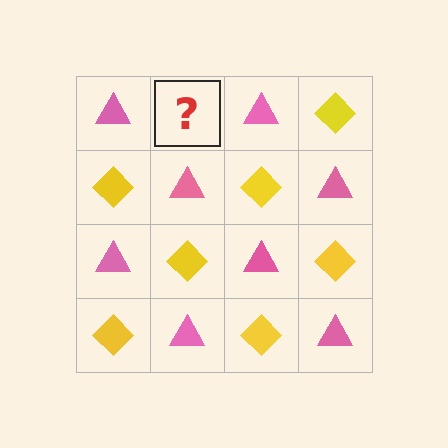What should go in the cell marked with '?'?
The missing cell should contain a yellow diamond.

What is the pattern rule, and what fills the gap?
The rule is that it alternates pink triangle and yellow diamond in a checkerboard pattern. The gap should be filled with a yellow diamond.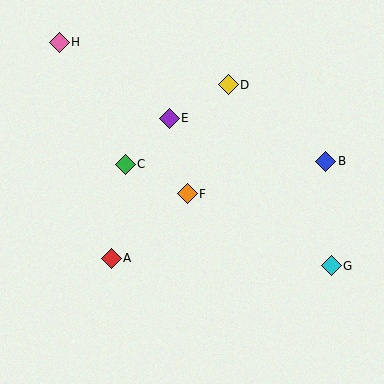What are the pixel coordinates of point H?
Point H is at (59, 42).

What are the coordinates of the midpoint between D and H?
The midpoint between D and H is at (144, 64).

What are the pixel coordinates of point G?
Point G is at (331, 266).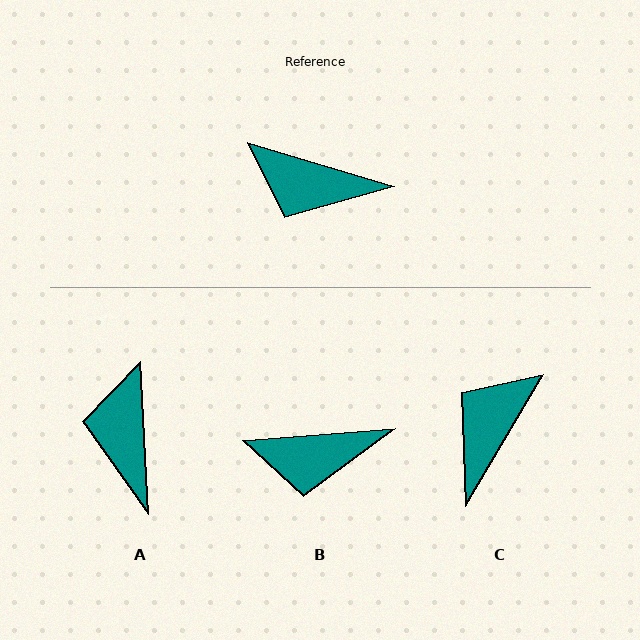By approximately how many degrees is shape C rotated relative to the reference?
Approximately 104 degrees clockwise.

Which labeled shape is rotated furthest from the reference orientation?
C, about 104 degrees away.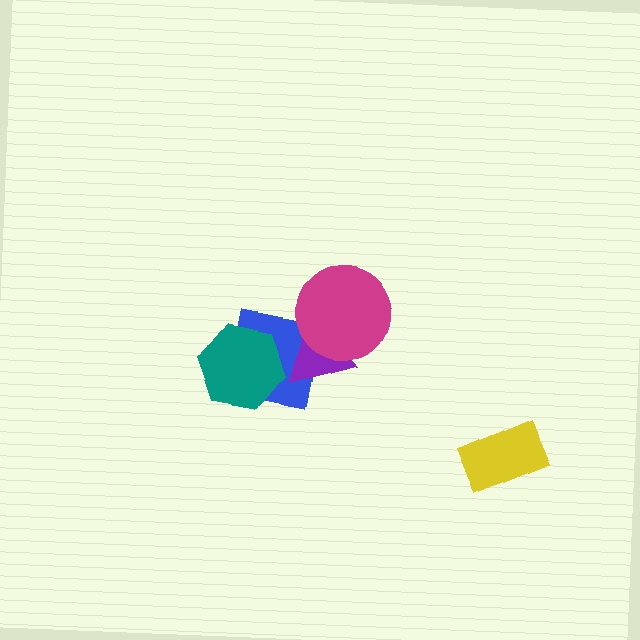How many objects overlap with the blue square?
2 objects overlap with the blue square.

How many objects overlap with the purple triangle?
2 objects overlap with the purple triangle.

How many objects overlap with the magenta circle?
1 object overlaps with the magenta circle.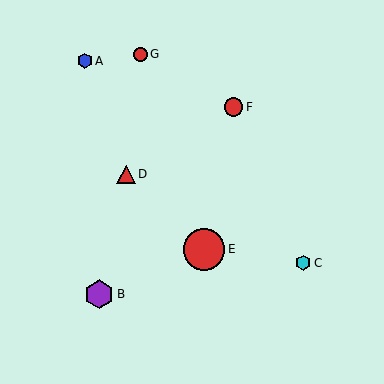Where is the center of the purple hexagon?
The center of the purple hexagon is at (99, 294).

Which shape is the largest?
The red circle (labeled E) is the largest.